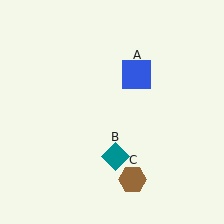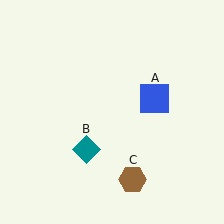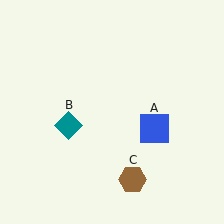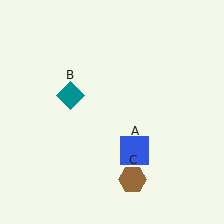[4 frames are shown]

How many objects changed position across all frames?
2 objects changed position: blue square (object A), teal diamond (object B).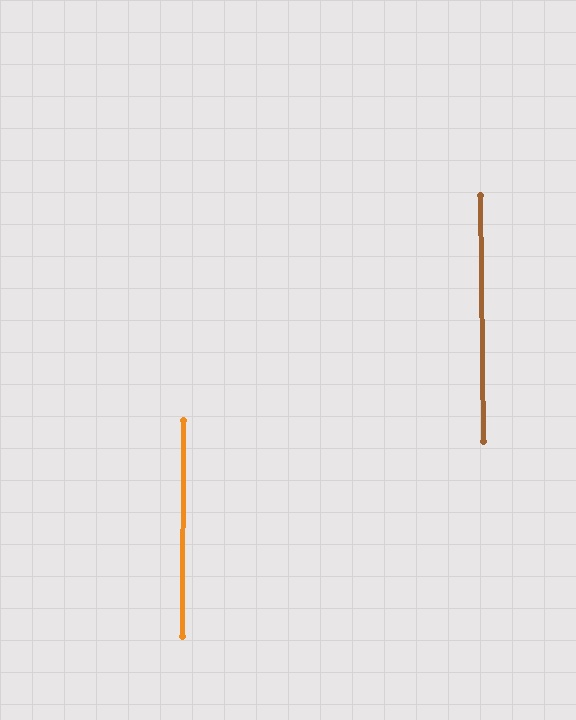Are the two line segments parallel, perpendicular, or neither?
Parallel — their directions differ by only 0.6°.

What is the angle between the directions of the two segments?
Approximately 1 degree.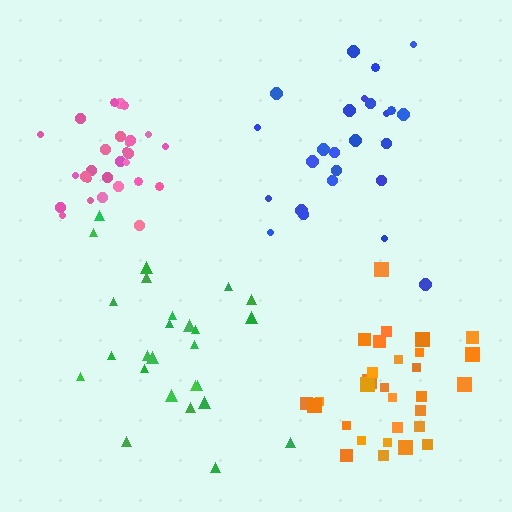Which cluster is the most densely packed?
Pink.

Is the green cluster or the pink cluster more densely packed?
Pink.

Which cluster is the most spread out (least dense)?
Blue.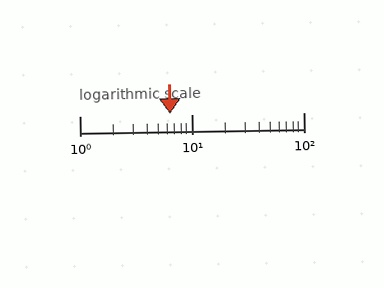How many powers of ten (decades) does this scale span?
The scale spans 2 decades, from 1 to 100.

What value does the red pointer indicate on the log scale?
The pointer indicates approximately 6.4.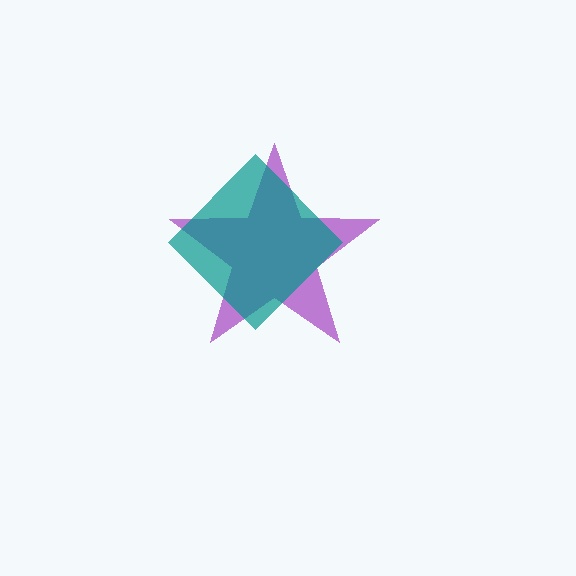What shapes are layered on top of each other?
The layered shapes are: a purple star, a teal diamond.